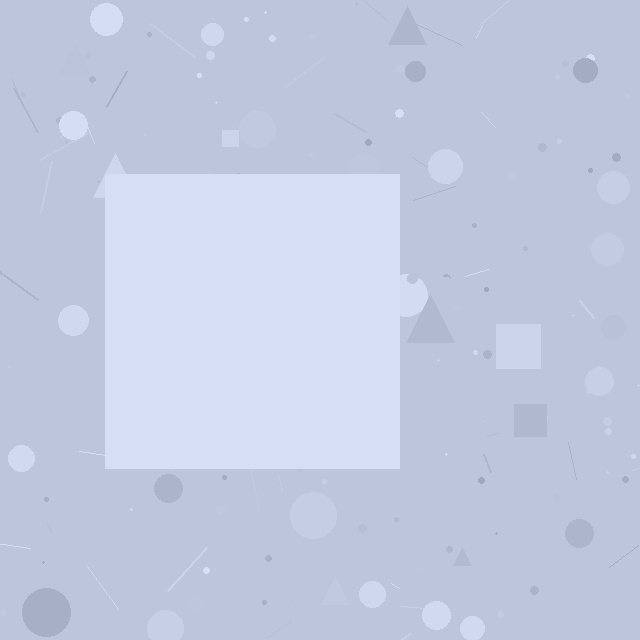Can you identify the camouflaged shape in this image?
The camouflaged shape is a square.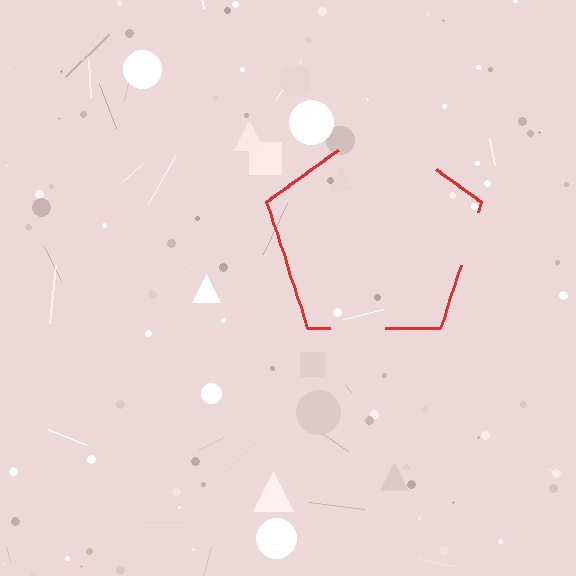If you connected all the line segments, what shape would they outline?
They would outline a pentagon.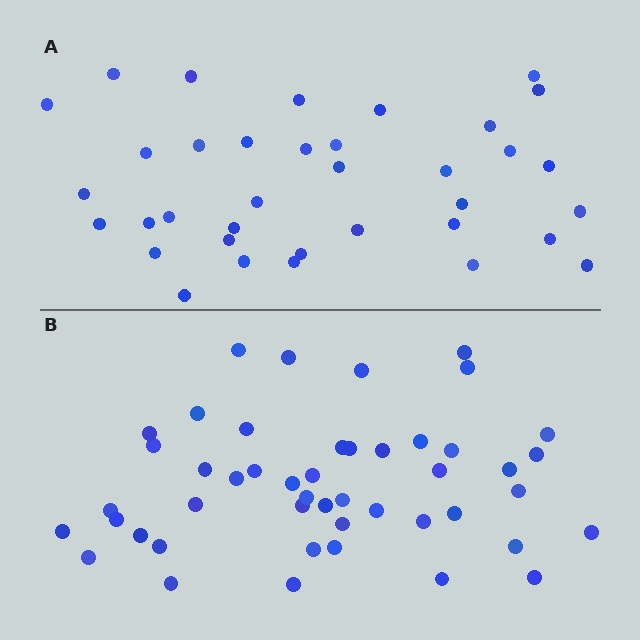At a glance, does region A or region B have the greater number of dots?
Region B (the bottom region) has more dots.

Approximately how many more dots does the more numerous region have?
Region B has roughly 12 or so more dots than region A.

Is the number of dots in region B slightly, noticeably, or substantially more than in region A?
Region B has noticeably more, but not dramatically so. The ratio is roughly 1.3 to 1.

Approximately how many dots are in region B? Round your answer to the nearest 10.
About 50 dots. (The exact count is 47, which rounds to 50.)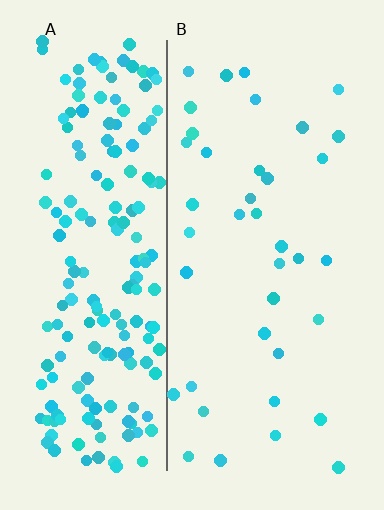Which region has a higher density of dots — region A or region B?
A (the left).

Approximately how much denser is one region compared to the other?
Approximately 5.0× — region A over region B.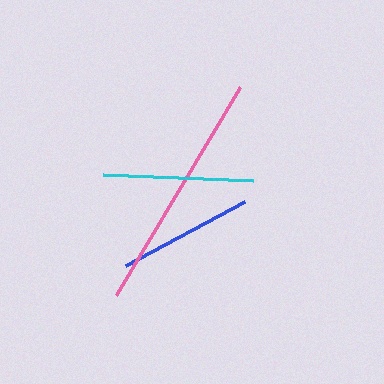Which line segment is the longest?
The pink line is the longest at approximately 241 pixels.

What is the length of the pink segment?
The pink segment is approximately 241 pixels long.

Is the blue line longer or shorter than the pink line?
The pink line is longer than the blue line.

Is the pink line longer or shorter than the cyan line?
The pink line is longer than the cyan line.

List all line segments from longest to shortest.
From longest to shortest: pink, cyan, blue.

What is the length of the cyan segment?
The cyan segment is approximately 150 pixels long.